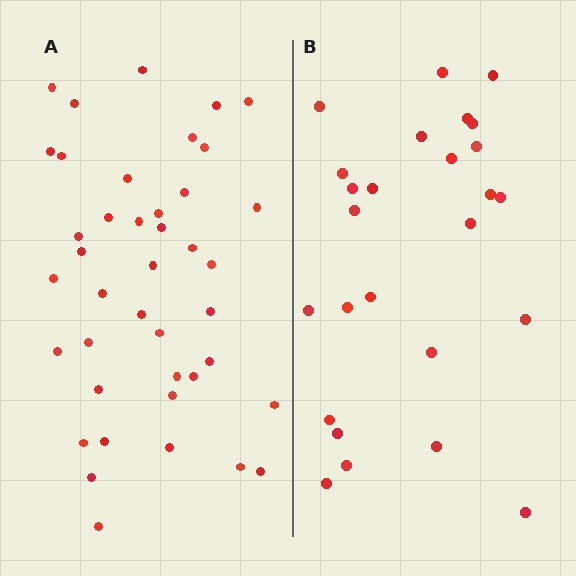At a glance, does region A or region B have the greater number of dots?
Region A (the left region) has more dots.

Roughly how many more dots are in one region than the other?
Region A has approximately 15 more dots than region B.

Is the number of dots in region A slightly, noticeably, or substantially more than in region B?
Region A has substantially more. The ratio is roughly 1.6 to 1.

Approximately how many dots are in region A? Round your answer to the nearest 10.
About 40 dots. (The exact count is 41, which rounds to 40.)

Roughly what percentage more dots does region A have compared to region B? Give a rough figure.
About 60% more.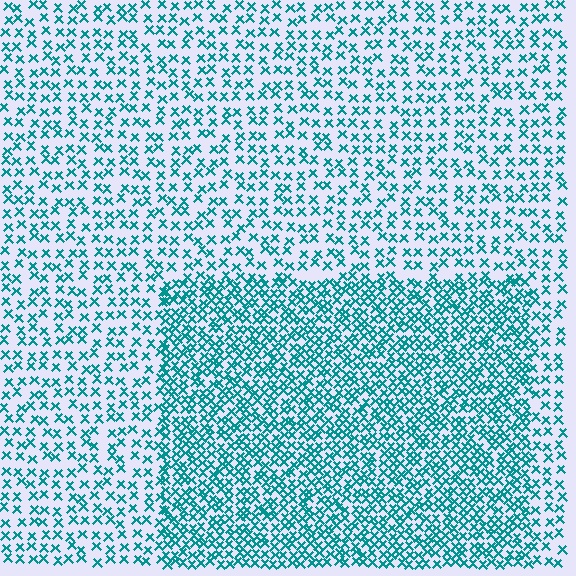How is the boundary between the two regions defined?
The boundary is defined by a change in element density (approximately 2.0x ratio). All elements are the same color, size, and shape.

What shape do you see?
I see a rectangle.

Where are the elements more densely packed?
The elements are more densely packed inside the rectangle boundary.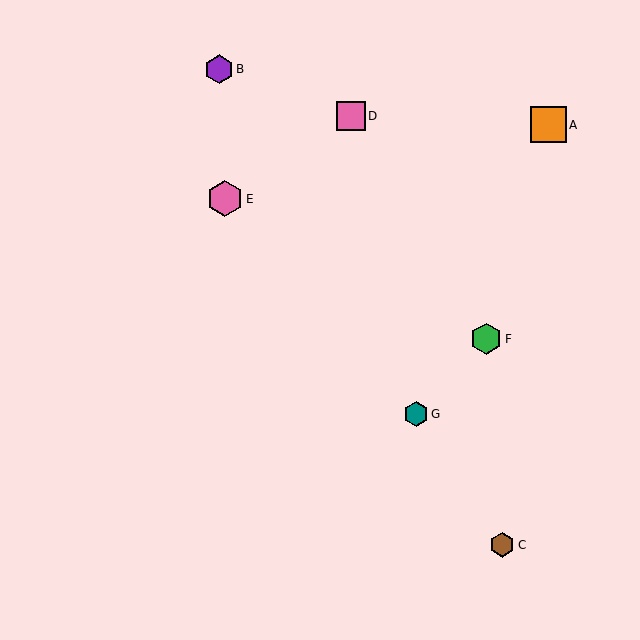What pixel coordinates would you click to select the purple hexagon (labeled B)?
Click at (219, 69) to select the purple hexagon B.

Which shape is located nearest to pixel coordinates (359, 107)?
The pink square (labeled D) at (351, 116) is nearest to that location.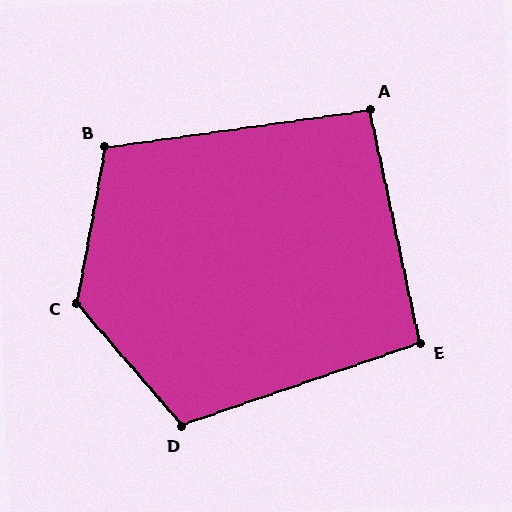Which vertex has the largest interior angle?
C, at approximately 129 degrees.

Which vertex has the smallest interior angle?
A, at approximately 94 degrees.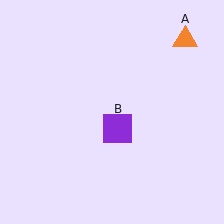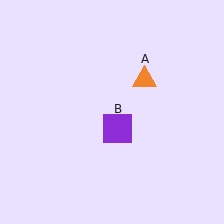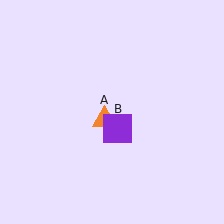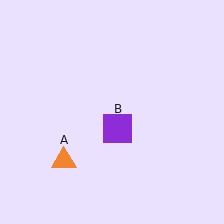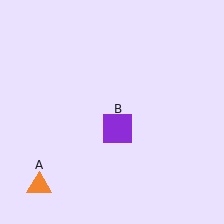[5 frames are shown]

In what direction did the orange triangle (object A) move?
The orange triangle (object A) moved down and to the left.